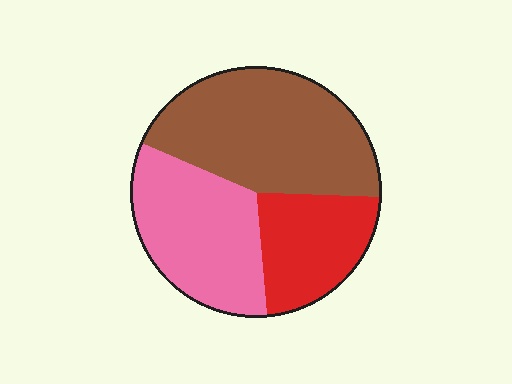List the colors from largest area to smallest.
From largest to smallest: brown, pink, red.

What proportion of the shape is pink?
Pink takes up about one third (1/3) of the shape.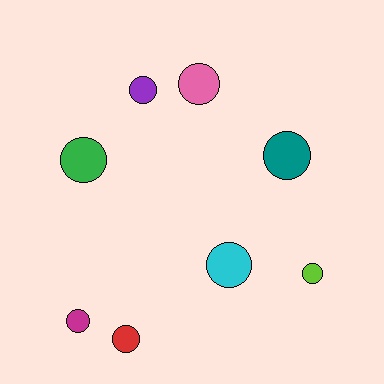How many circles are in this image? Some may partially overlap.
There are 8 circles.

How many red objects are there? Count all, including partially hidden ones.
There is 1 red object.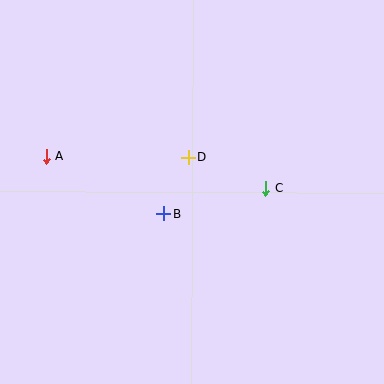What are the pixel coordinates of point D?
Point D is at (189, 157).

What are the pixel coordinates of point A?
Point A is at (46, 157).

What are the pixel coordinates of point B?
Point B is at (163, 214).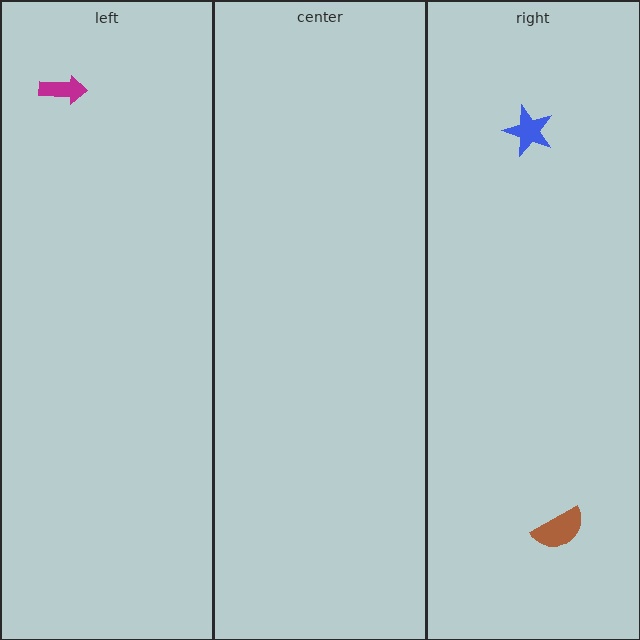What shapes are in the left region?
The magenta arrow.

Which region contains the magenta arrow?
The left region.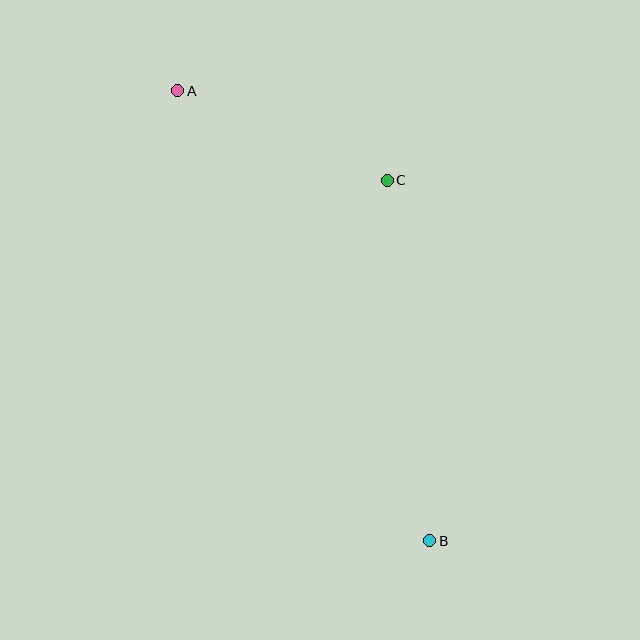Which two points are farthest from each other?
Points A and B are farthest from each other.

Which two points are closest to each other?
Points A and C are closest to each other.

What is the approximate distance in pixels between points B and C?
The distance between B and C is approximately 363 pixels.